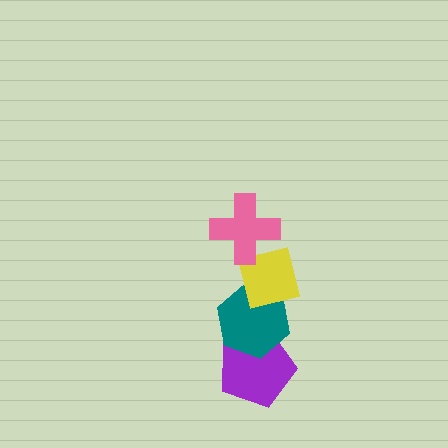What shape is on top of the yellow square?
The pink cross is on top of the yellow square.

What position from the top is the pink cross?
The pink cross is 1st from the top.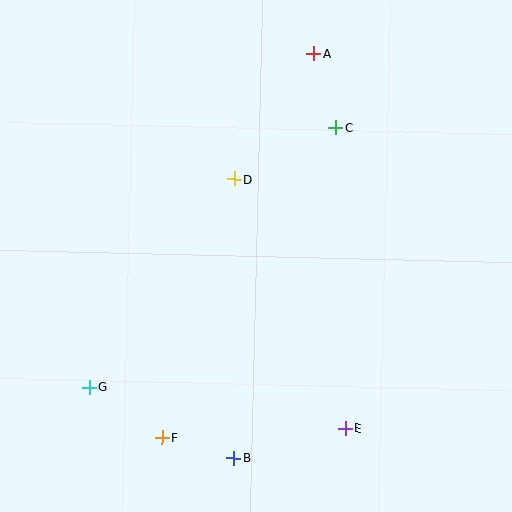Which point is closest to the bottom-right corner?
Point E is closest to the bottom-right corner.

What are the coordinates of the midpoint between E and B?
The midpoint between E and B is at (290, 443).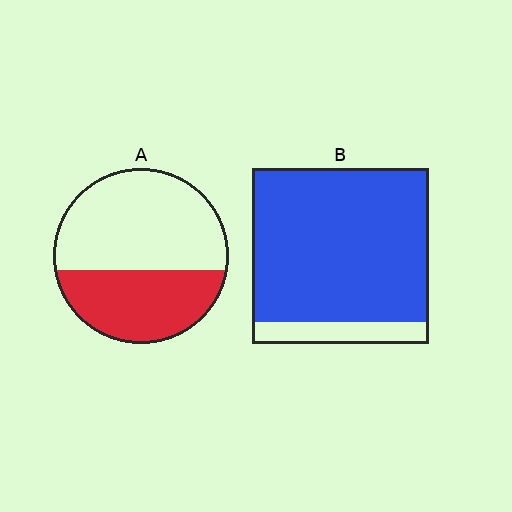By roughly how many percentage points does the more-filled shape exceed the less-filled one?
By roughly 50 percentage points (B over A).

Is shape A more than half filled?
No.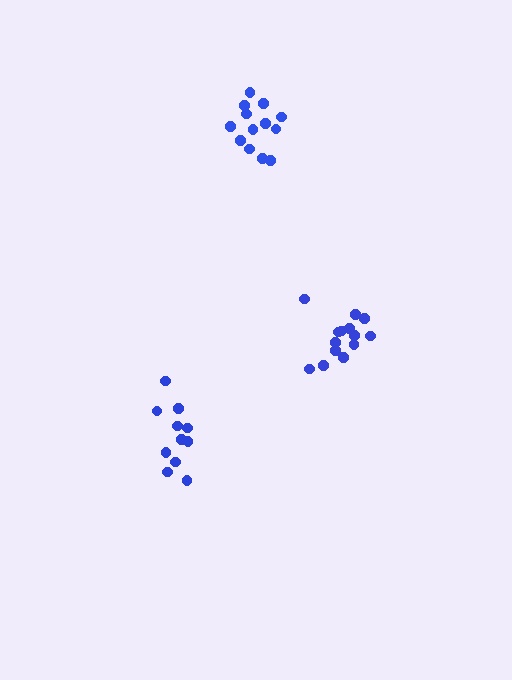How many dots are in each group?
Group 1: 11 dots, Group 2: 14 dots, Group 3: 14 dots (39 total).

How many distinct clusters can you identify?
There are 3 distinct clusters.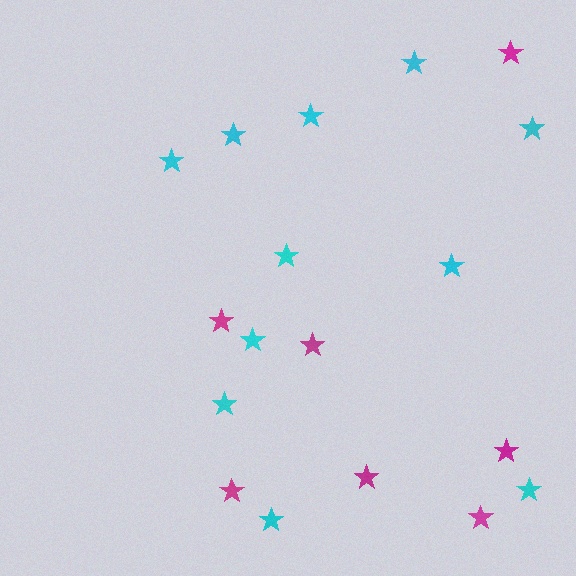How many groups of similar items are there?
There are 2 groups: one group of magenta stars (7) and one group of cyan stars (11).